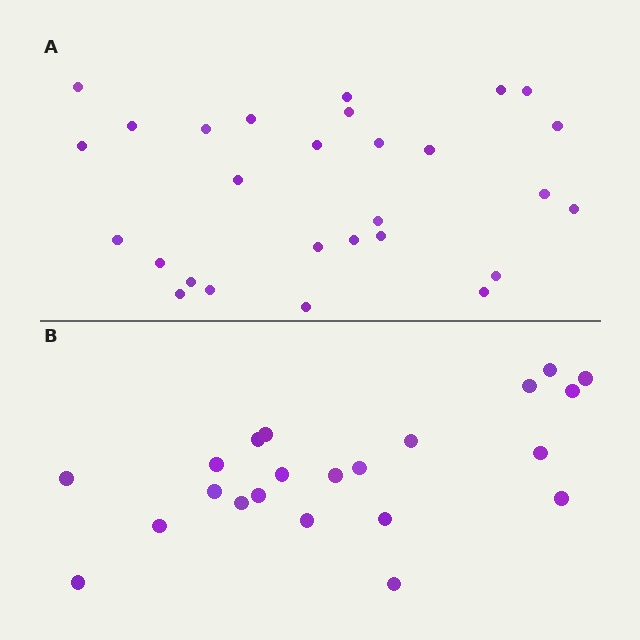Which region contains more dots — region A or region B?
Region A (the top region) has more dots.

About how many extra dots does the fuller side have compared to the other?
Region A has about 6 more dots than region B.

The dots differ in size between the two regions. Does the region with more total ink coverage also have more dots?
No. Region B has more total ink coverage because its dots are larger, but region A actually contains more individual dots. Total area can be misleading — the number of items is what matters here.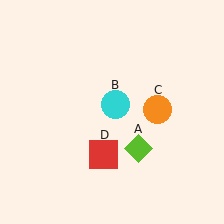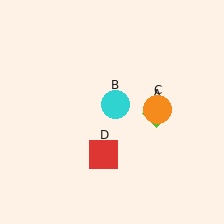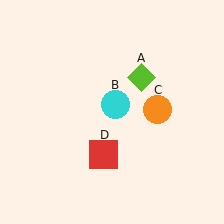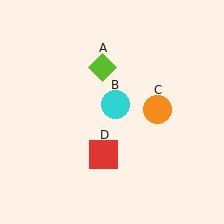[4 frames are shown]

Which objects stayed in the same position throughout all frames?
Cyan circle (object B) and orange circle (object C) and red square (object D) remained stationary.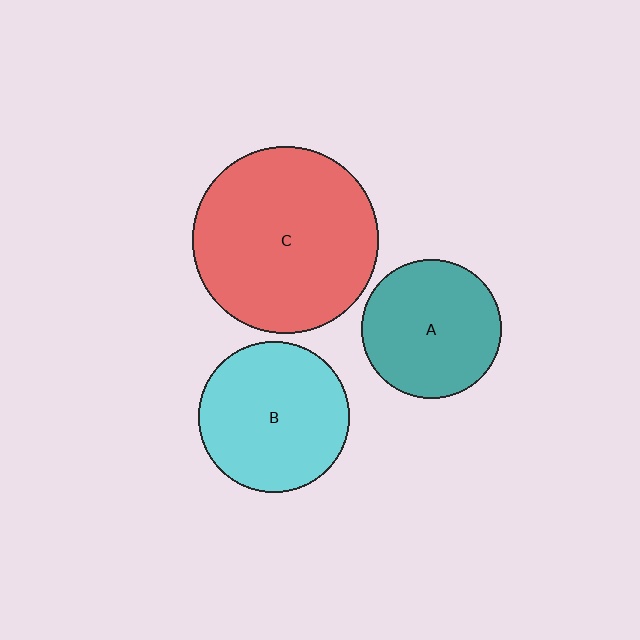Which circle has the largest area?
Circle C (red).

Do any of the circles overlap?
No, none of the circles overlap.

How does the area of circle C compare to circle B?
Approximately 1.5 times.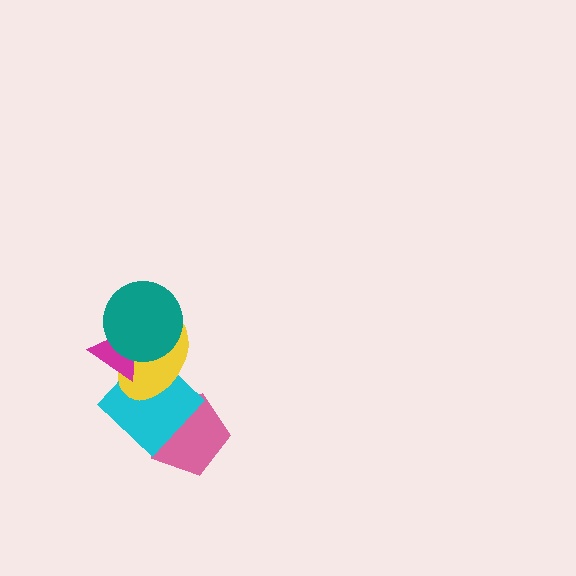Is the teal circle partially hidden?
No, no other shape covers it.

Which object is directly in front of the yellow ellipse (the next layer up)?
The magenta triangle is directly in front of the yellow ellipse.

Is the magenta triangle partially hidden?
Yes, it is partially covered by another shape.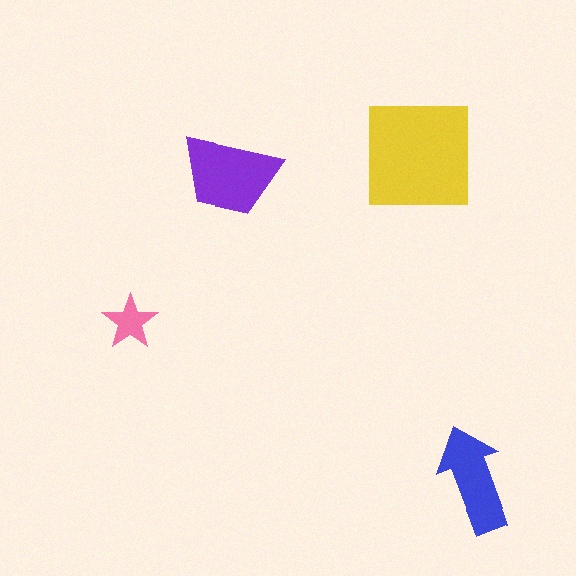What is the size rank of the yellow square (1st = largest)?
1st.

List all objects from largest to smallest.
The yellow square, the purple trapezoid, the blue arrow, the pink star.